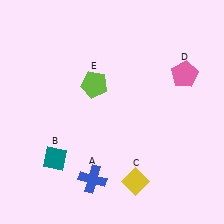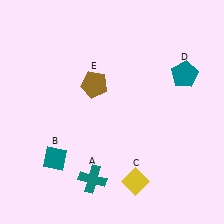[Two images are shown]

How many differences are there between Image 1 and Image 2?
There are 3 differences between the two images.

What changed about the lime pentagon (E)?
In Image 1, E is lime. In Image 2, it changed to brown.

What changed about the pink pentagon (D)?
In Image 1, D is pink. In Image 2, it changed to teal.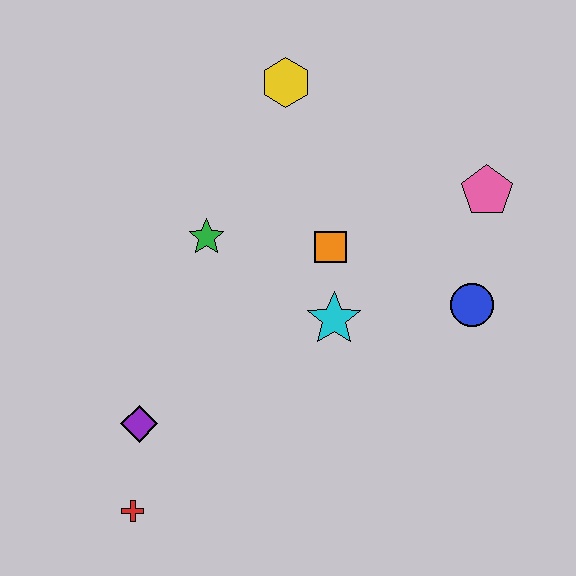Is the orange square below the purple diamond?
No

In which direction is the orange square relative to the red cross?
The orange square is above the red cross.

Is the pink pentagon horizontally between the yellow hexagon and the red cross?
No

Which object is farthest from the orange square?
The red cross is farthest from the orange square.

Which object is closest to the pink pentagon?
The blue circle is closest to the pink pentagon.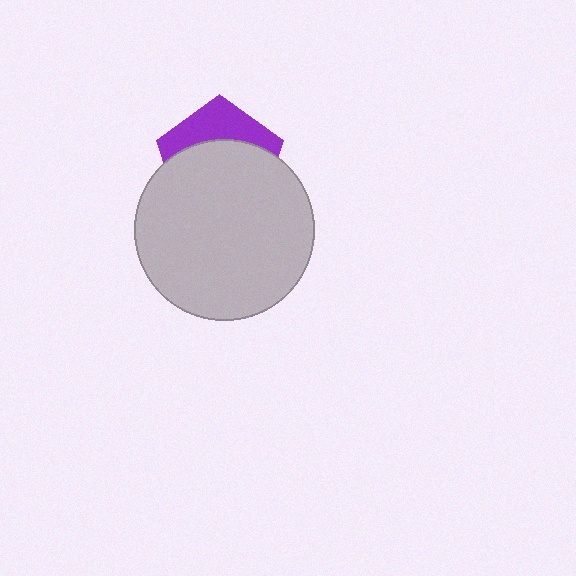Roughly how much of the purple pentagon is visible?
A small part of it is visible (roughly 35%).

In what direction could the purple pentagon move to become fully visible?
The purple pentagon could move up. That would shift it out from behind the light gray circle entirely.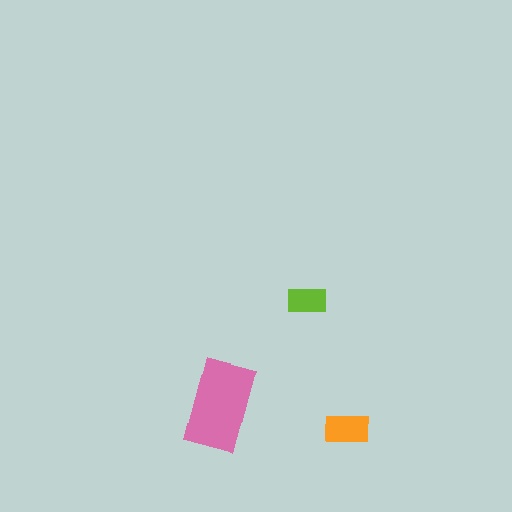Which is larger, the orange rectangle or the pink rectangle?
The pink one.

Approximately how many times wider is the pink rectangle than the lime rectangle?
About 2.5 times wider.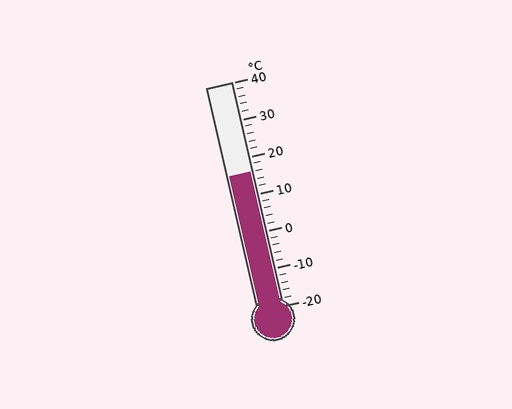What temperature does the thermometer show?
The thermometer shows approximately 16°C.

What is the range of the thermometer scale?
The thermometer scale ranges from -20°C to 40°C.